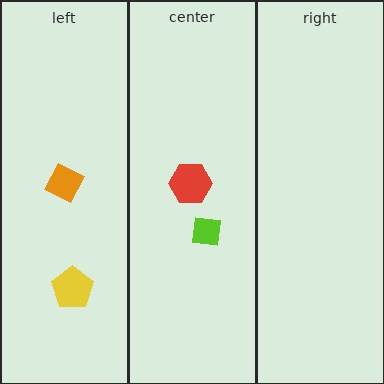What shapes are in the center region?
The red hexagon, the lime square.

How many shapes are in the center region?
2.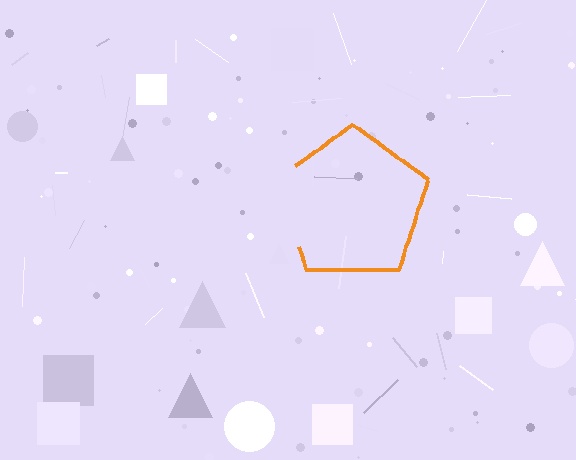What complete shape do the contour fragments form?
The contour fragments form a pentagon.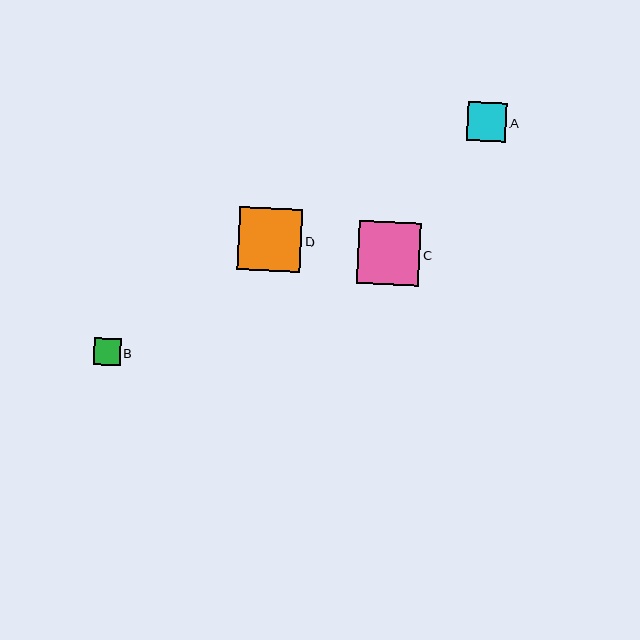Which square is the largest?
Square D is the largest with a size of approximately 63 pixels.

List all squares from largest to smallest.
From largest to smallest: D, C, A, B.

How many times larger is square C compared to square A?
Square C is approximately 1.6 times the size of square A.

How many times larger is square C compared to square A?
Square C is approximately 1.6 times the size of square A.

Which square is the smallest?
Square B is the smallest with a size of approximately 26 pixels.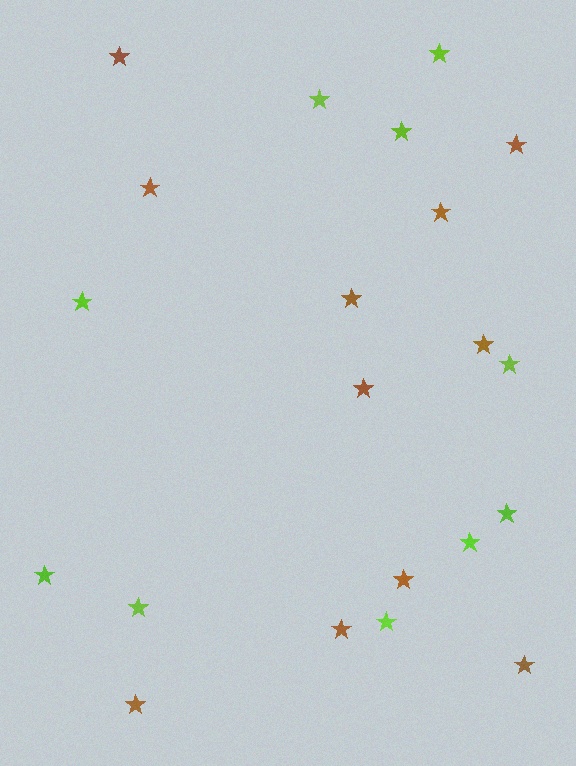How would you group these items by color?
There are 2 groups: one group of brown stars (11) and one group of lime stars (10).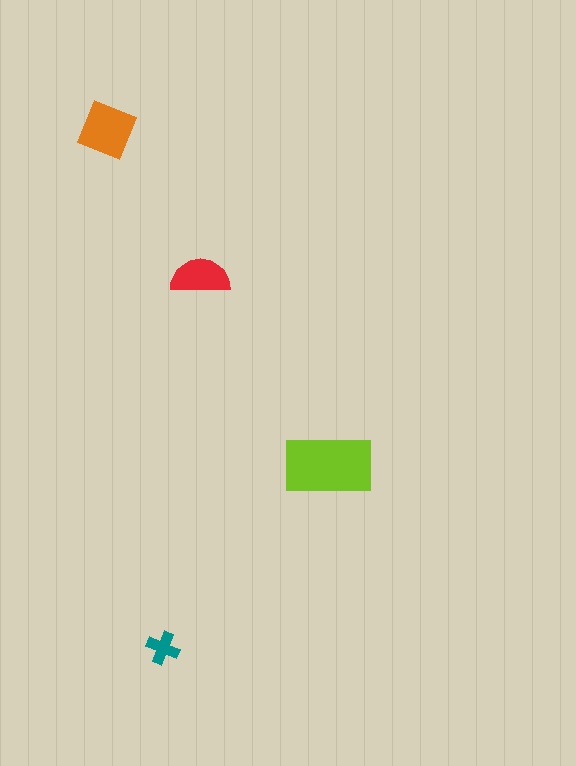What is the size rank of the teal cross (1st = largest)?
4th.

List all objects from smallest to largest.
The teal cross, the red semicircle, the orange diamond, the lime rectangle.